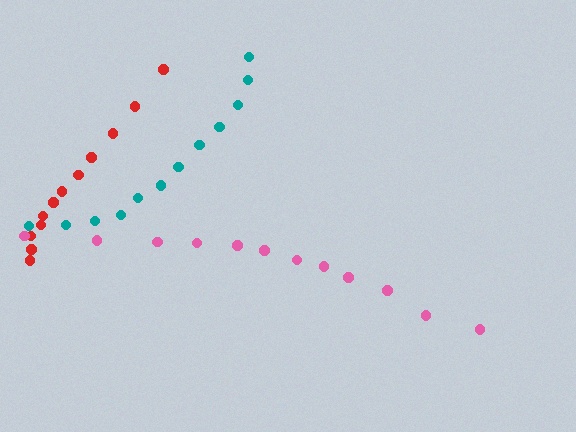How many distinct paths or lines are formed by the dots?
There are 3 distinct paths.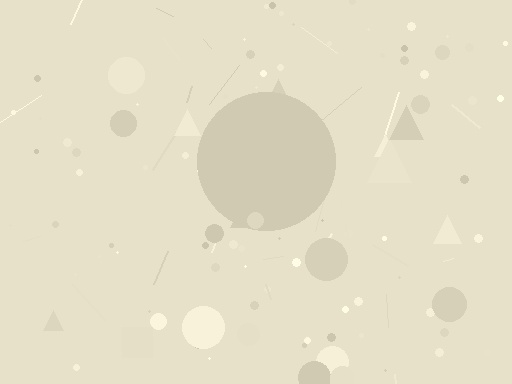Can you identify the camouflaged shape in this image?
The camouflaged shape is a circle.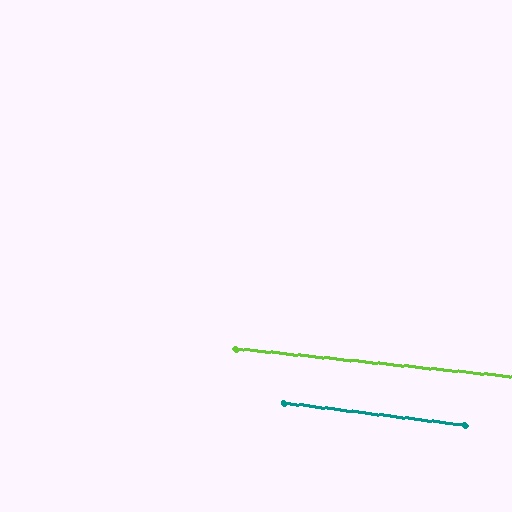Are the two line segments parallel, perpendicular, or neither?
Parallel — their directions differ by only 1.2°.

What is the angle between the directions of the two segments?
Approximately 1 degree.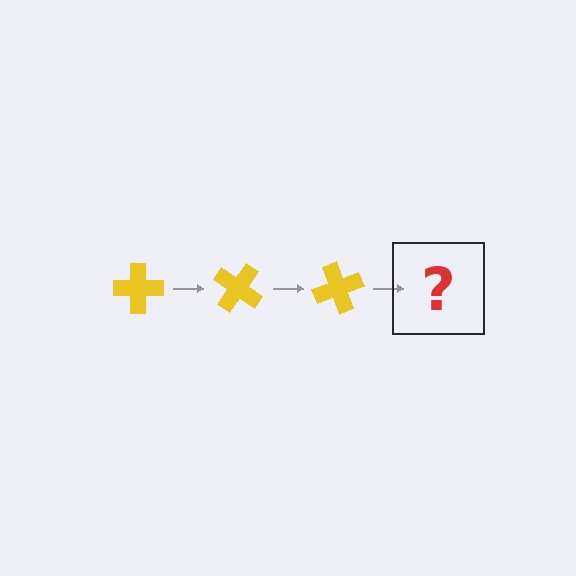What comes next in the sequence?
The next element should be a yellow cross rotated 105 degrees.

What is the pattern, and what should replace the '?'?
The pattern is that the cross rotates 35 degrees each step. The '?' should be a yellow cross rotated 105 degrees.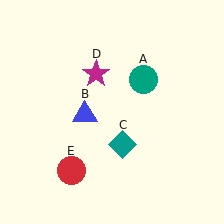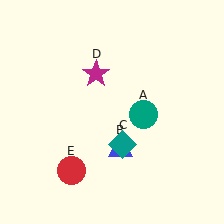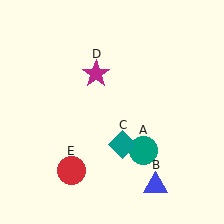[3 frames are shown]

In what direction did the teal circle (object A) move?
The teal circle (object A) moved down.